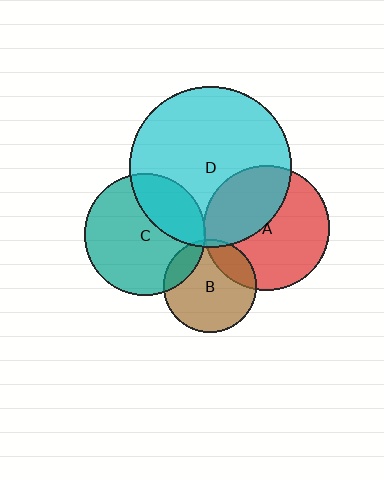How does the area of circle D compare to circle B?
Approximately 3.0 times.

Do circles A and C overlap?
Yes.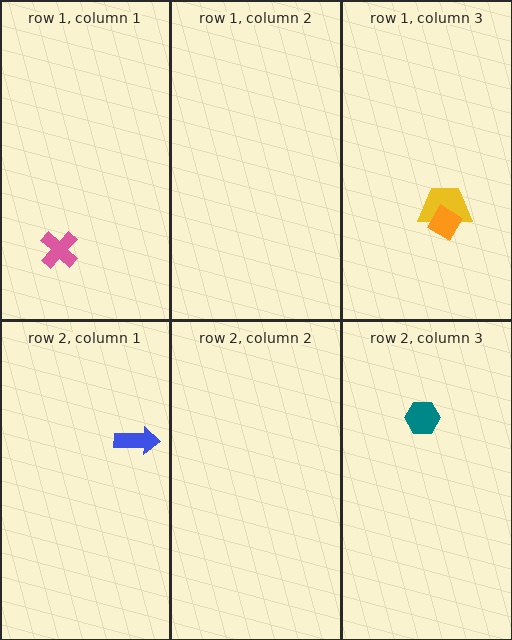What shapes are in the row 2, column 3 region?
The teal hexagon.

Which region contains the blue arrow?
The row 2, column 1 region.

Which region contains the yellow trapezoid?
The row 1, column 3 region.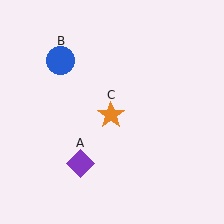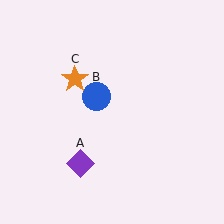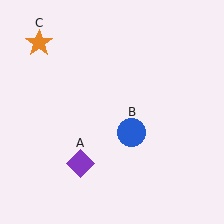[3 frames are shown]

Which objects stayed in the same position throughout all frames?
Purple diamond (object A) remained stationary.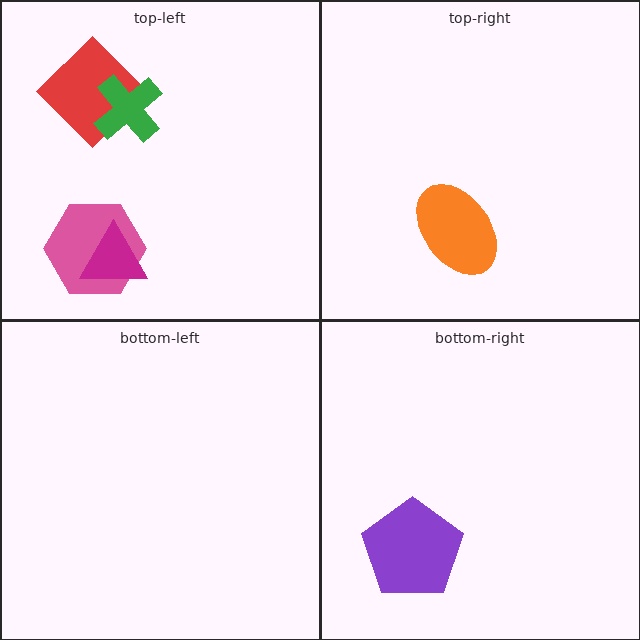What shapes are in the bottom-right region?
The purple pentagon.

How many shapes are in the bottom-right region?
1.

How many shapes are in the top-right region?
1.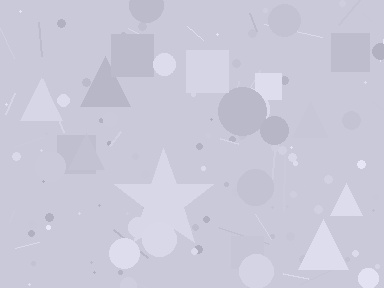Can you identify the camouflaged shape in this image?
The camouflaged shape is a star.